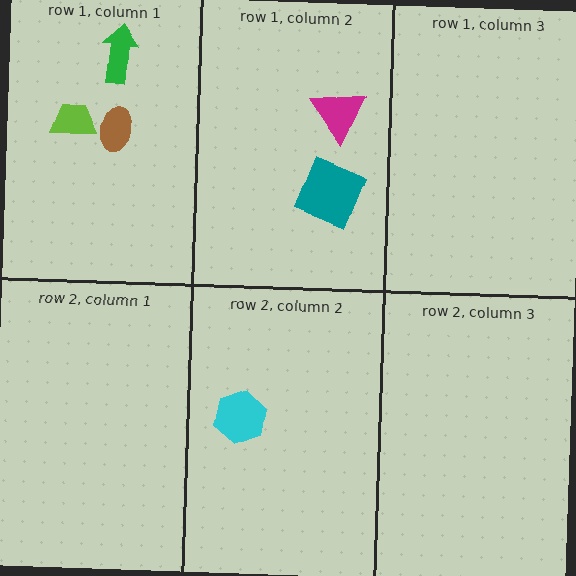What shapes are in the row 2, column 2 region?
The cyan hexagon.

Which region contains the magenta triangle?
The row 1, column 2 region.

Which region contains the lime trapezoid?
The row 1, column 1 region.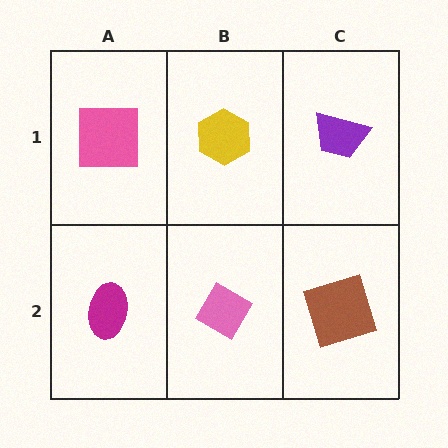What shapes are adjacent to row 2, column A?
A pink square (row 1, column A), a pink diamond (row 2, column B).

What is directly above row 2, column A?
A pink square.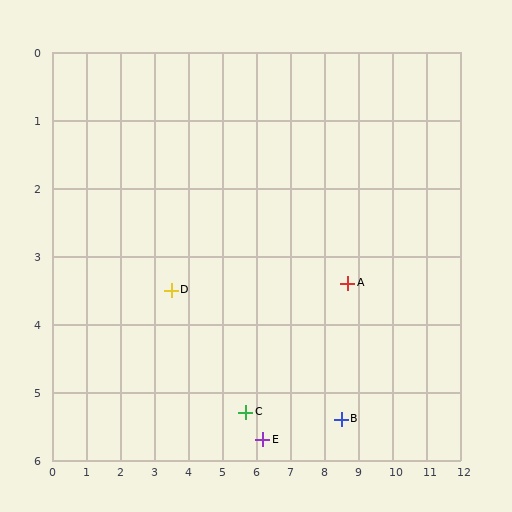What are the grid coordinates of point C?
Point C is at approximately (5.7, 5.3).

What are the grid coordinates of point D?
Point D is at approximately (3.5, 3.5).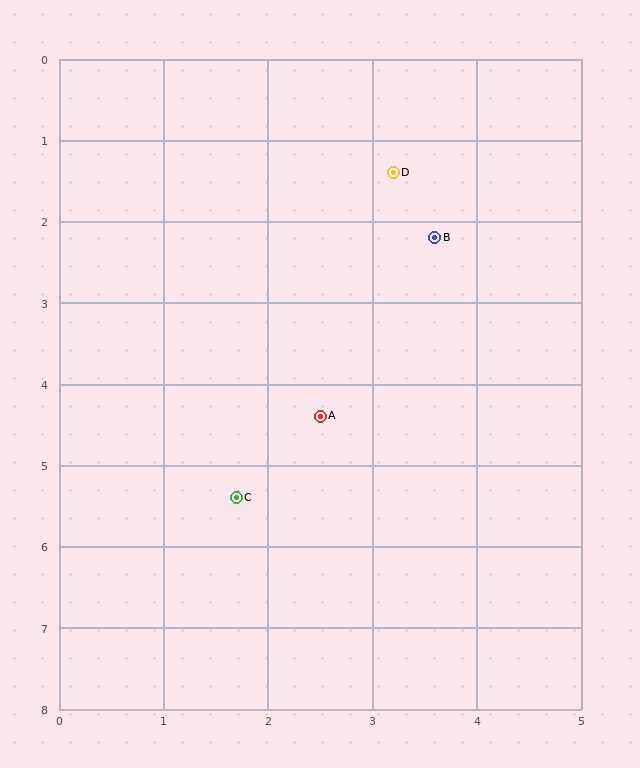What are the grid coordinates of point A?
Point A is at approximately (2.5, 4.4).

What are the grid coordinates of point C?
Point C is at approximately (1.7, 5.4).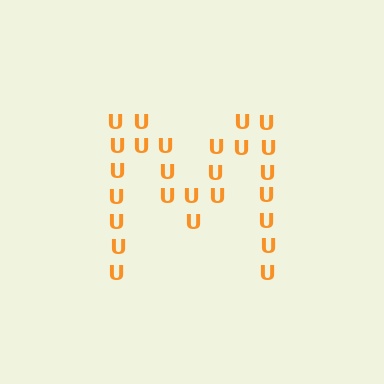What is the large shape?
The large shape is the letter M.